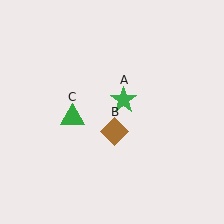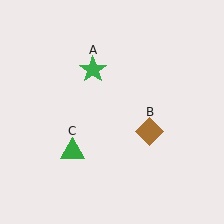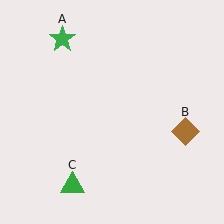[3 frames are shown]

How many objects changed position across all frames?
3 objects changed position: green star (object A), brown diamond (object B), green triangle (object C).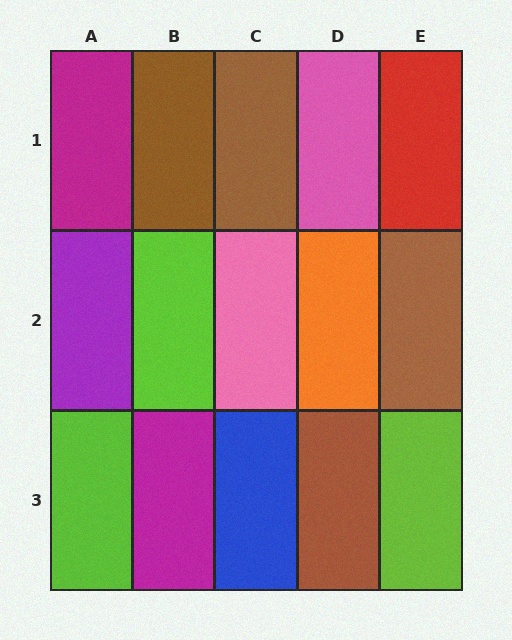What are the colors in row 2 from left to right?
Purple, lime, pink, orange, brown.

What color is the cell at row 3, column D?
Brown.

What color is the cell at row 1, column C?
Brown.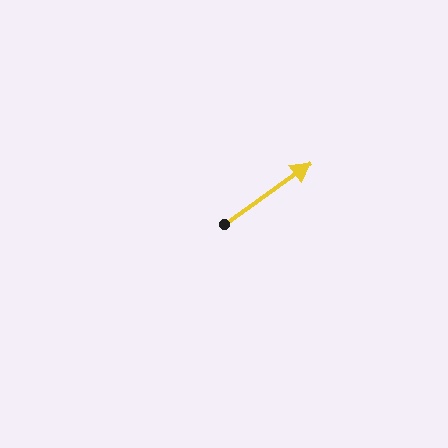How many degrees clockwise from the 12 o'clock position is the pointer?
Approximately 55 degrees.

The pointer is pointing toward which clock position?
Roughly 2 o'clock.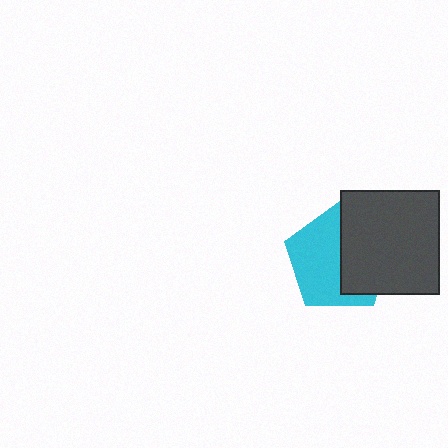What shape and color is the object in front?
The object in front is a dark gray rectangle.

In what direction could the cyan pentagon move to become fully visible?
The cyan pentagon could move left. That would shift it out from behind the dark gray rectangle entirely.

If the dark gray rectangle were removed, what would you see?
You would see the complete cyan pentagon.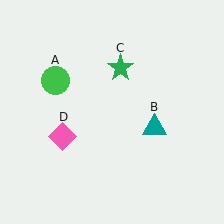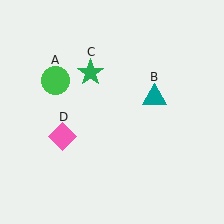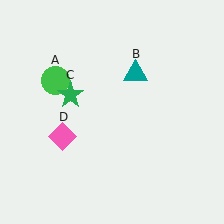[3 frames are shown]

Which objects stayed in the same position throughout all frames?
Green circle (object A) and pink diamond (object D) remained stationary.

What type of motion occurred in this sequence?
The teal triangle (object B), green star (object C) rotated counterclockwise around the center of the scene.